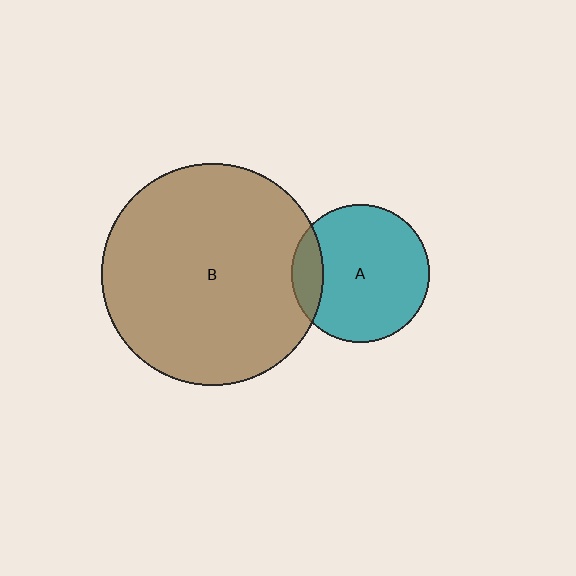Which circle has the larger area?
Circle B (brown).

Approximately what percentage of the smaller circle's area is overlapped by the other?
Approximately 15%.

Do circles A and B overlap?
Yes.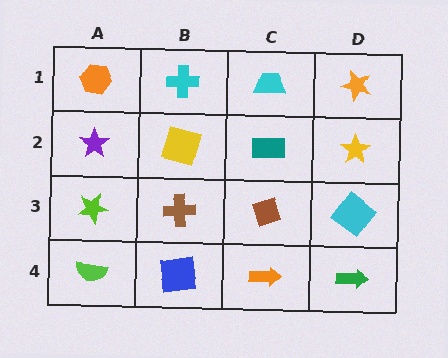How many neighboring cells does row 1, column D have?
2.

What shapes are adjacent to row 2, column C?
A cyan trapezoid (row 1, column C), a brown diamond (row 3, column C), a yellow square (row 2, column B), a yellow star (row 2, column D).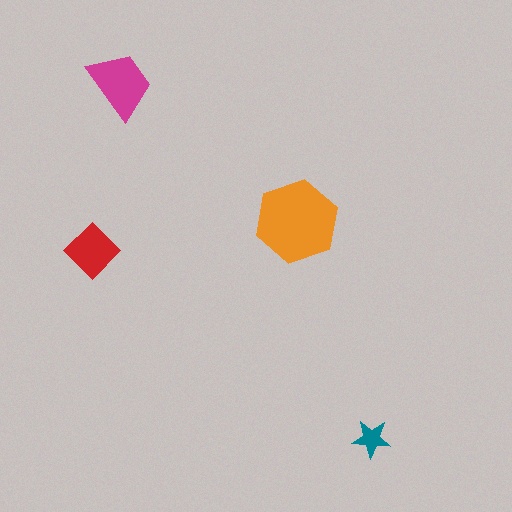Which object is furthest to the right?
The teal star is rightmost.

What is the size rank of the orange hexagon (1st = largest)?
1st.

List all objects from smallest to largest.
The teal star, the red diamond, the magenta trapezoid, the orange hexagon.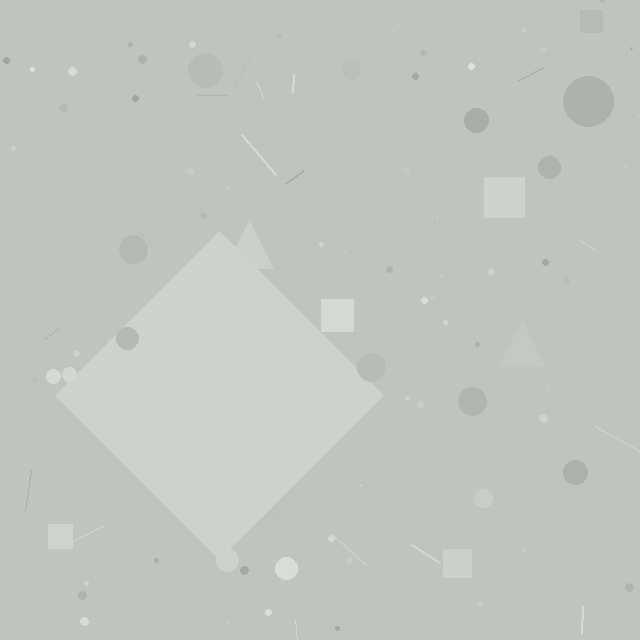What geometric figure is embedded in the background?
A diamond is embedded in the background.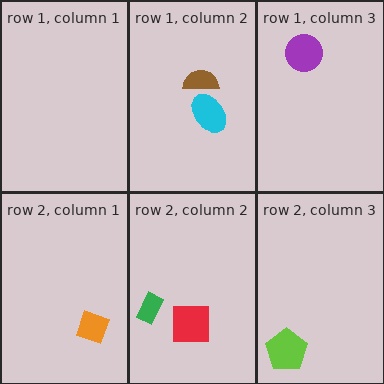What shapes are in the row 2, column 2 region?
The red square, the green rectangle.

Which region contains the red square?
The row 2, column 2 region.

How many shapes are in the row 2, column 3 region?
1.